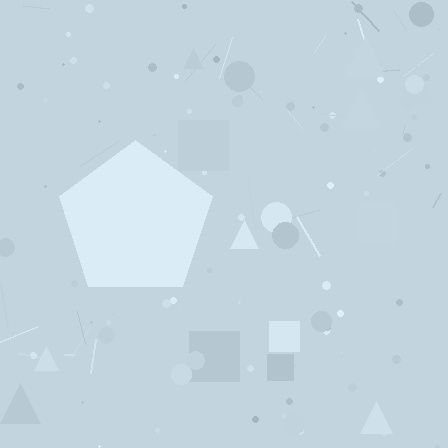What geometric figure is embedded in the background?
A pentagon is embedded in the background.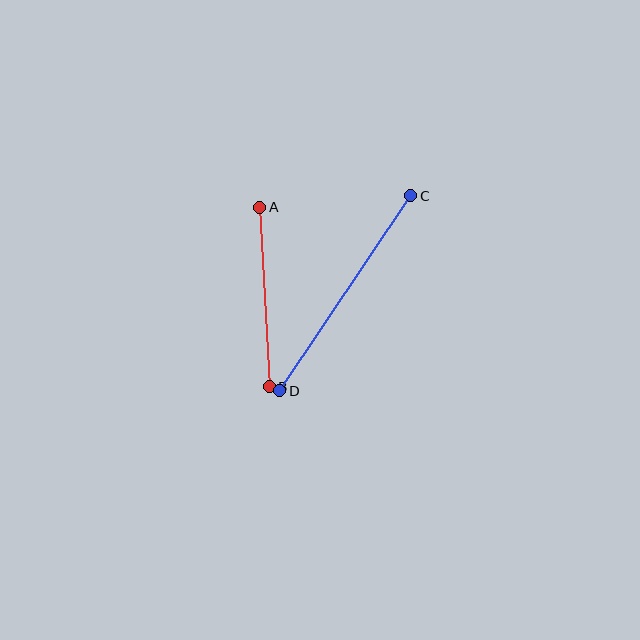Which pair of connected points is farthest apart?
Points C and D are farthest apart.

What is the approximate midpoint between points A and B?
The midpoint is at approximately (264, 297) pixels.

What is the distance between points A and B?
The distance is approximately 180 pixels.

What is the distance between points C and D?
The distance is approximately 235 pixels.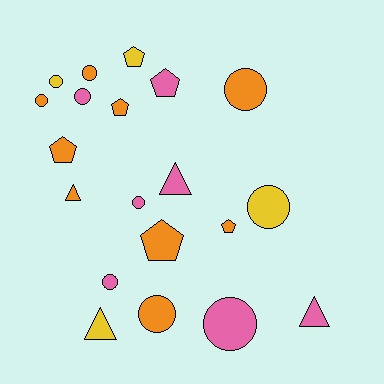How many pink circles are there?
There are 4 pink circles.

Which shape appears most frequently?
Circle, with 10 objects.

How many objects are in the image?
There are 20 objects.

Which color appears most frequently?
Orange, with 9 objects.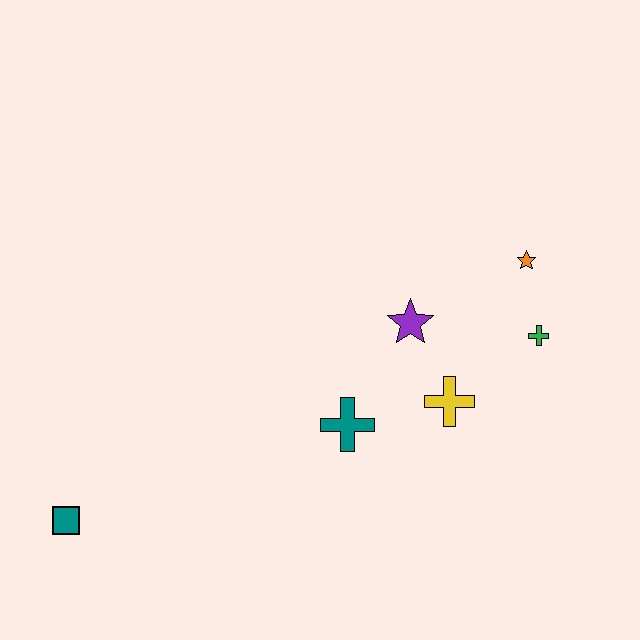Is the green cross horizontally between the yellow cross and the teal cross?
No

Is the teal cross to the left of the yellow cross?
Yes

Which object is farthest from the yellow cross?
The teal square is farthest from the yellow cross.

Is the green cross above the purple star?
No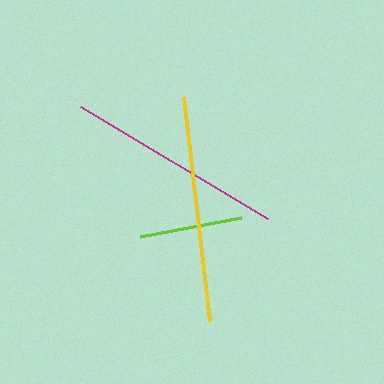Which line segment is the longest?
The yellow line is the longest at approximately 225 pixels.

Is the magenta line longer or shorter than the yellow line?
The yellow line is longer than the magenta line.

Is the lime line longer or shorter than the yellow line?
The yellow line is longer than the lime line.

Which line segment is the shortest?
The lime line is the shortest at approximately 102 pixels.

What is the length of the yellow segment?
The yellow segment is approximately 225 pixels long.